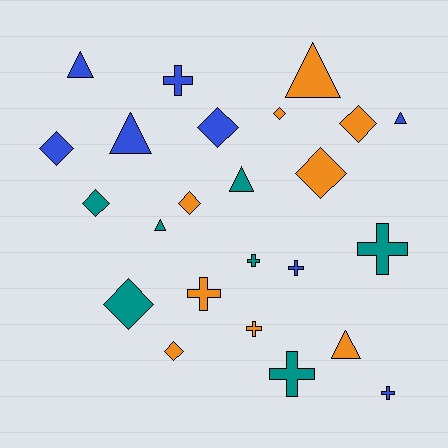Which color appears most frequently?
Orange, with 9 objects.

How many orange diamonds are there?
There are 5 orange diamonds.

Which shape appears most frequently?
Diamond, with 9 objects.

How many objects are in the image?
There are 24 objects.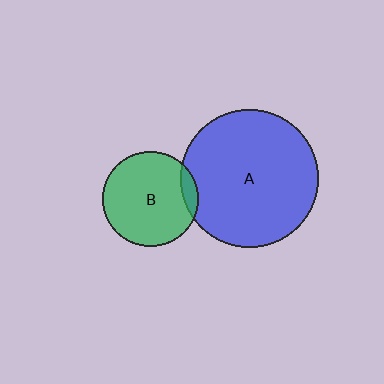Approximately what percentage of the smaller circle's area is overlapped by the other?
Approximately 10%.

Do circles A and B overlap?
Yes.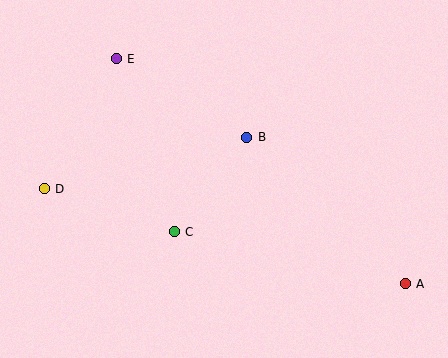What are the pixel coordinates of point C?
Point C is at (174, 232).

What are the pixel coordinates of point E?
Point E is at (116, 59).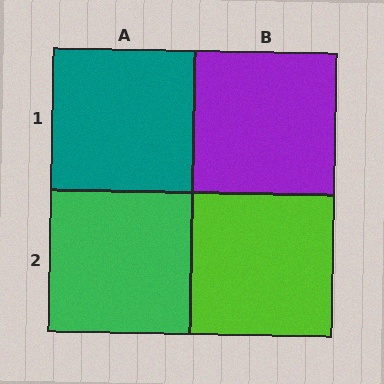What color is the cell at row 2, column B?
Lime.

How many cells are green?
1 cell is green.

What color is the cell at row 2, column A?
Green.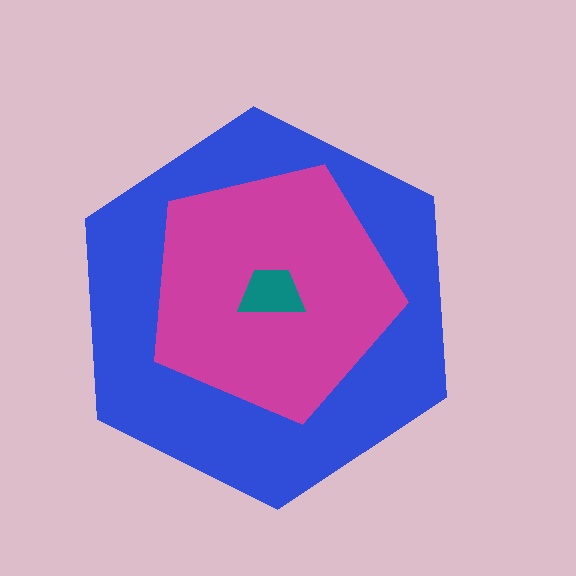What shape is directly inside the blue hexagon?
The magenta pentagon.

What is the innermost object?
The teal trapezoid.